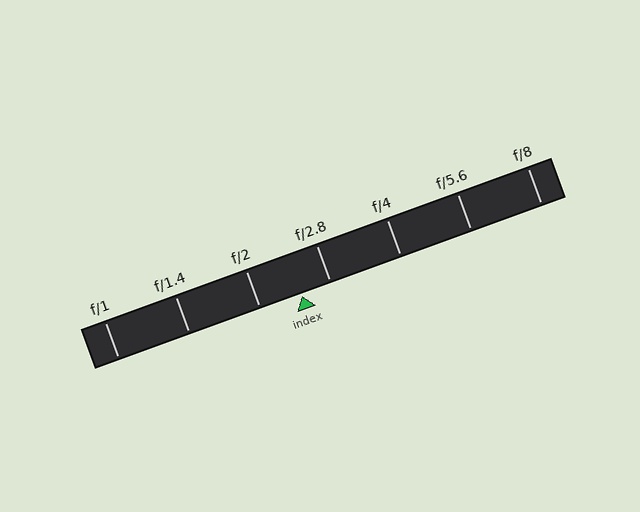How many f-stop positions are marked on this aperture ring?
There are 7 f-stop positions marked.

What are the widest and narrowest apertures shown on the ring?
The widest aperture shown is f/1 and the narrowest is f/8.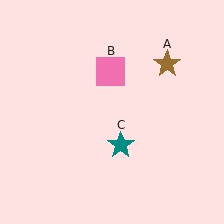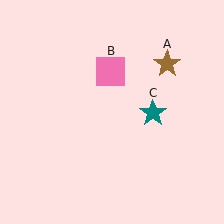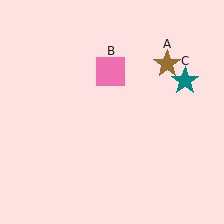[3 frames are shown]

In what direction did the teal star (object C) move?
The teal star (object C) moved up and to the right.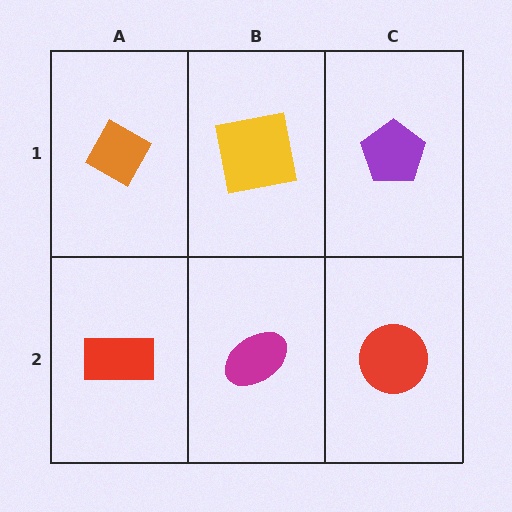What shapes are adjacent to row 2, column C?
A purple pentagon (row 1, column C), a magenta ellipse (row 2, column B).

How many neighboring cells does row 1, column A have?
2.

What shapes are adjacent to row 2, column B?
A yellow square (row 1, column B), a red rectangle (row 2, column A), a red circle (row 2, column C).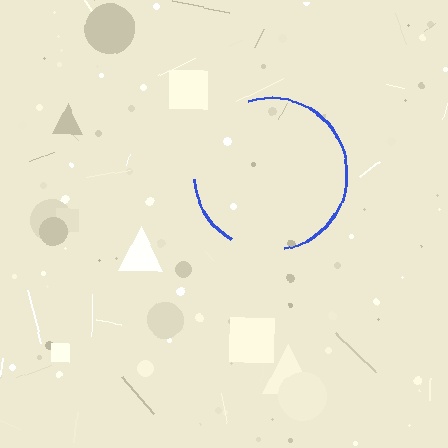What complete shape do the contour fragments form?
The contour fragments form a circle.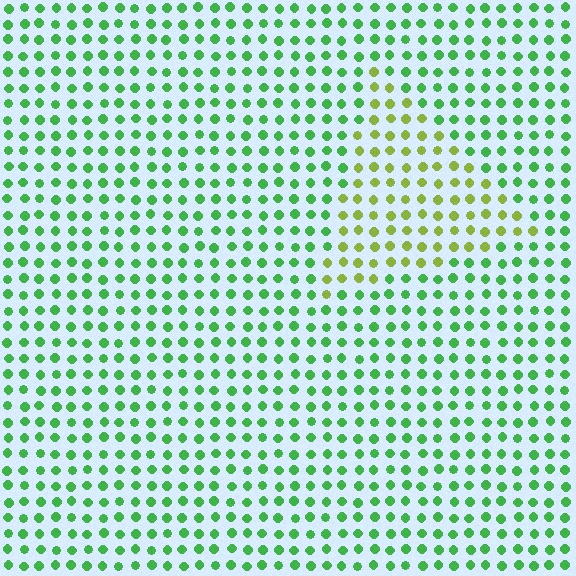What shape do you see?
I see a triangle.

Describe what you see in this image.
The image is filled with small green elements in a uniform arrangement. A triangle-shaped region is visible where the elements are tinted to a slightly different hue, forming a subtle color boundary.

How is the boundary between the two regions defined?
The boundary is defined purely by a slight shift in hue (about 43 degrees). Spacing, size, and orientation are identical on both sides.